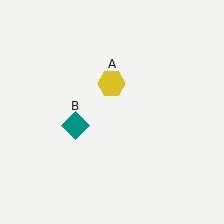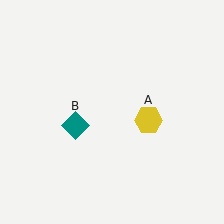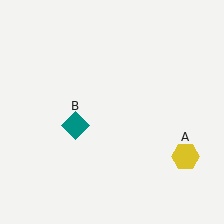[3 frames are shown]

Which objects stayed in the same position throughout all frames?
Teal diamond (object B) remained stationary.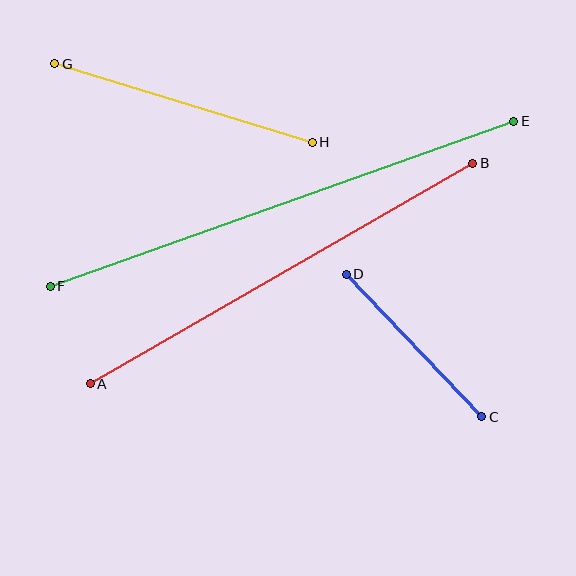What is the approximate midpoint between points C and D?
The midpoint is at approximately (414, 346) pixels.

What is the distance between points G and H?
The distance is approximately 269 pixels.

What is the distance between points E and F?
The distance is approximately 492 pixels.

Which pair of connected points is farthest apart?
Points E and F are farthest apart.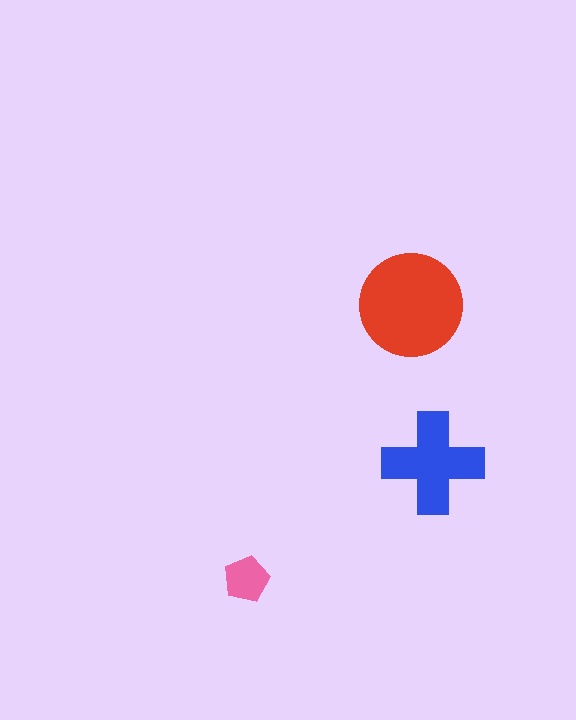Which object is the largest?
The red circle.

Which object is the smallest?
The pink pentagon.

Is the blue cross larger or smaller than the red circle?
Smaller.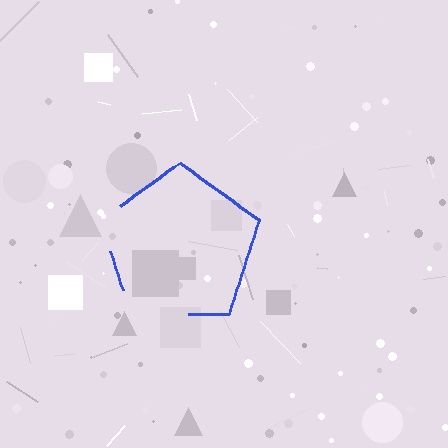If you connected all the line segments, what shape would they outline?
They would outline a pentagon.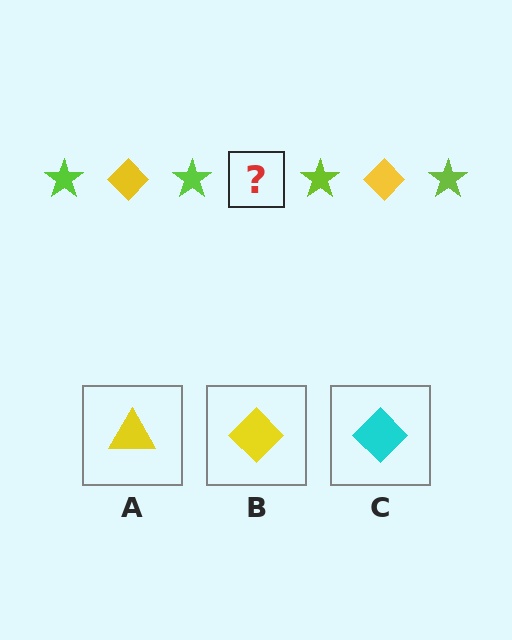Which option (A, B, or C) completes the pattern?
B.